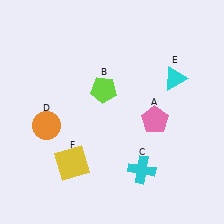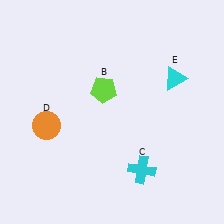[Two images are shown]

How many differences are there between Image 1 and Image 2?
There are 2 differences between the two images.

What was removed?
The yellow square (F), the pink pentagon (A) were removed in Image 2.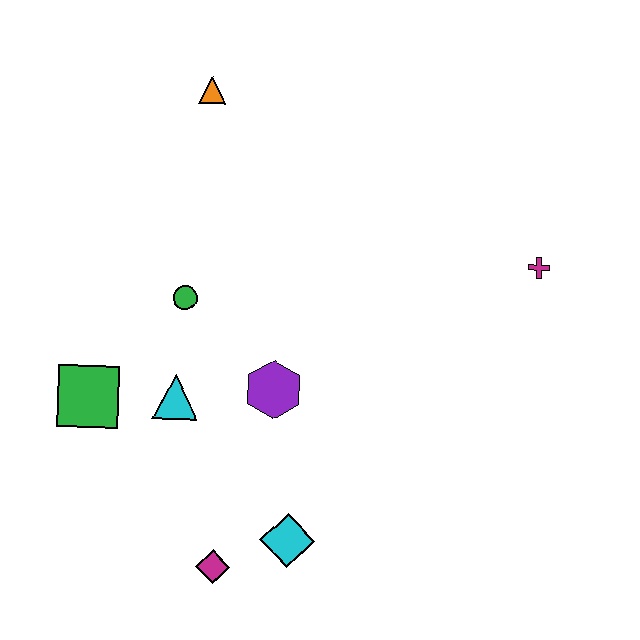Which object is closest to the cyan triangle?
The green square is closest to the cyan triangle.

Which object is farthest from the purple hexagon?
The orange triangle is farthest from the purple hexagon.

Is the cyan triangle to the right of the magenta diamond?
No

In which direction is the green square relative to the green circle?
The green square is below the green circle.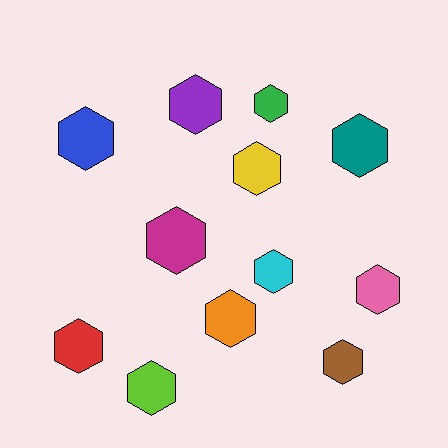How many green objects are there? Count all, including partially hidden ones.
There is 1 green object.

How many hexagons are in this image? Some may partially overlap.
There are 12 hexagons.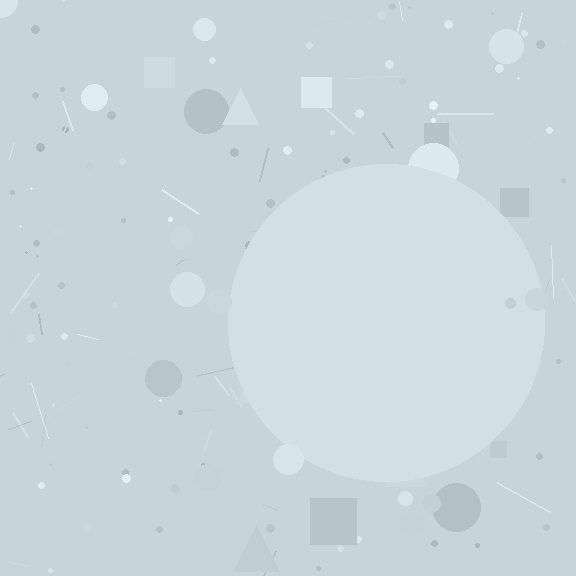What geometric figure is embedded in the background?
A circle is embedded in the background.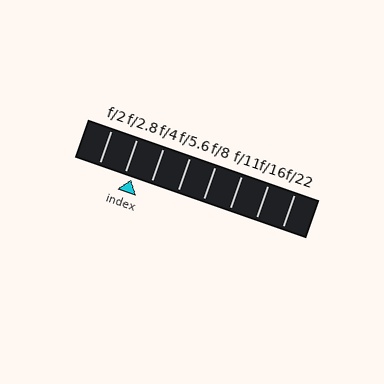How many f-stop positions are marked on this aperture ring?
There are 8 f-stop positions marked.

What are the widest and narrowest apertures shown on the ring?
The widest aperture shown is f/2 and the narrowest is f/22.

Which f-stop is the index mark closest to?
The index mark is closest to f/2.8.